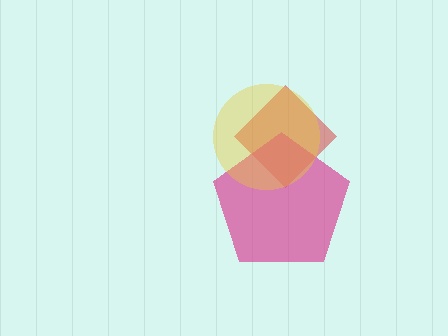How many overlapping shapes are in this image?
There are 3 overlapping shapes in the image.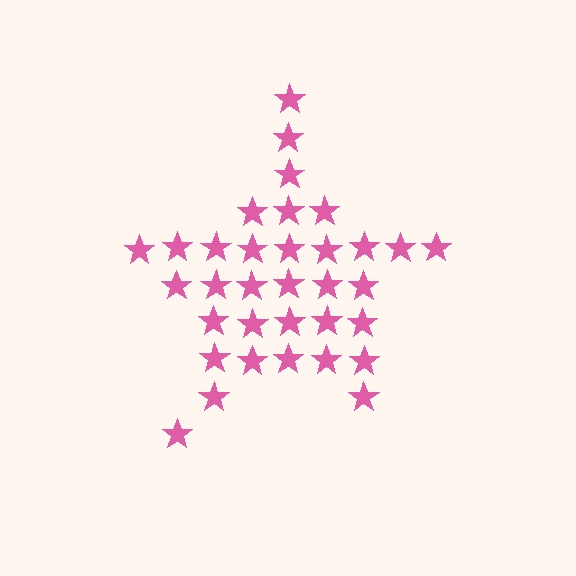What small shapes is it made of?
It is made of small stars.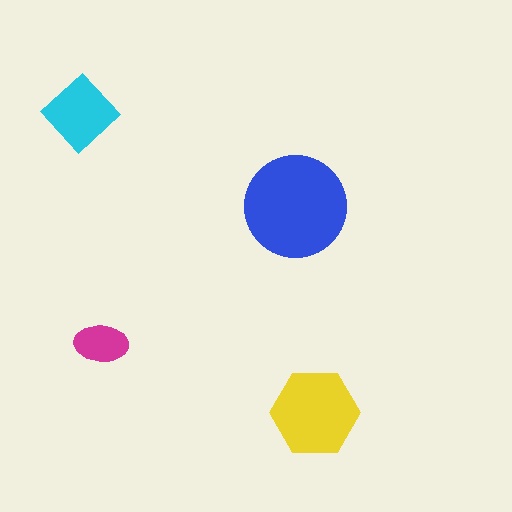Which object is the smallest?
The magenta ellipse.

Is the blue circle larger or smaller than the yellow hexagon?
Larger.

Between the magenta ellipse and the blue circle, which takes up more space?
The blue circle.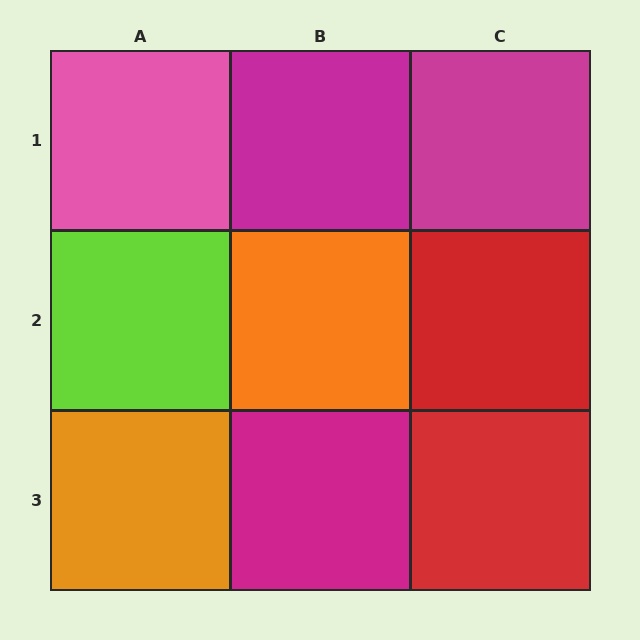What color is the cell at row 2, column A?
Lime.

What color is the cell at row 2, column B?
Orange.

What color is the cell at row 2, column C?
Red.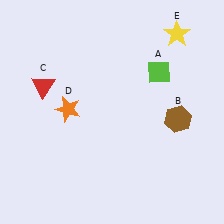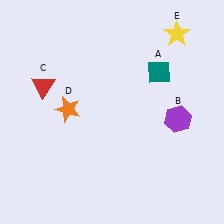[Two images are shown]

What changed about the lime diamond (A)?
In Image 1, A is lime. In Image 2, it changed to teal.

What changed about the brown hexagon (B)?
In Image 1, B is brown. In Image 2, it changed to purple.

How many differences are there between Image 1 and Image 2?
There are 2 differences between the two images.